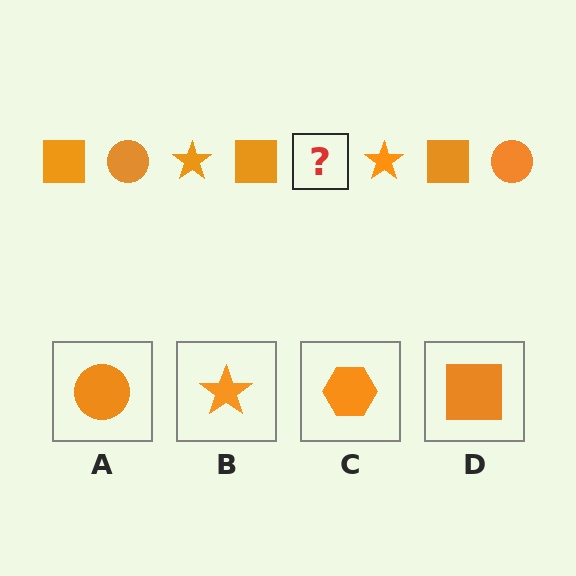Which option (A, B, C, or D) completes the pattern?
A.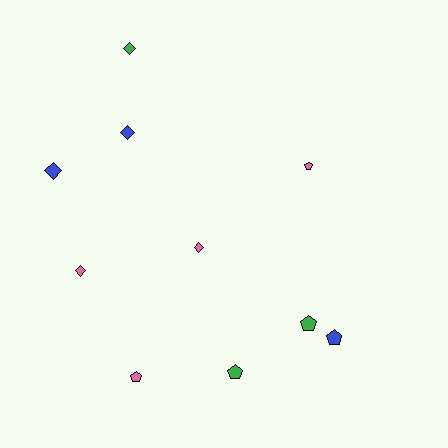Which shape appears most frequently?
Diamond, with 5 objects.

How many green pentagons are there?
There are 2 green pentagons.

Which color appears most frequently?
Pink, with 4 objects.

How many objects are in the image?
There are 10 objects.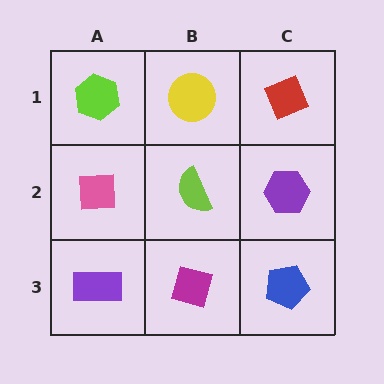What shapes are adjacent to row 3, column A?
A pink square (row 2, column A), a magenta square (row 3, column B).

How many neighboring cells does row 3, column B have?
3.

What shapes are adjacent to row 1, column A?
A pink square (row 2, column A), a yellow circle (row 1, column B).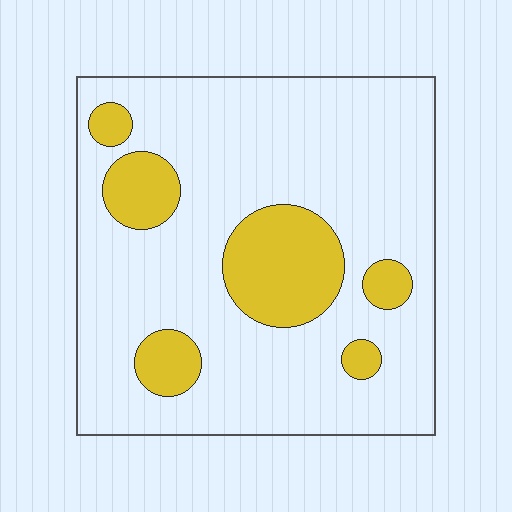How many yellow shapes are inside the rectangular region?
6.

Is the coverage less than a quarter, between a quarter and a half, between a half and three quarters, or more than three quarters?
Less than a quarter.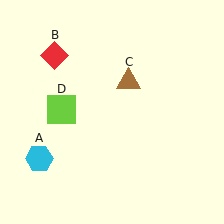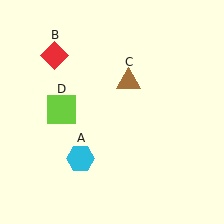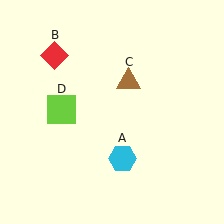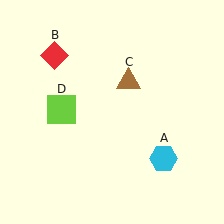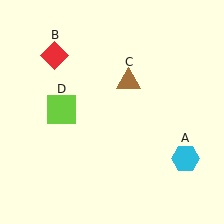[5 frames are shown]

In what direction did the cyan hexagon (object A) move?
The cyan hexagon (object A) moved right.